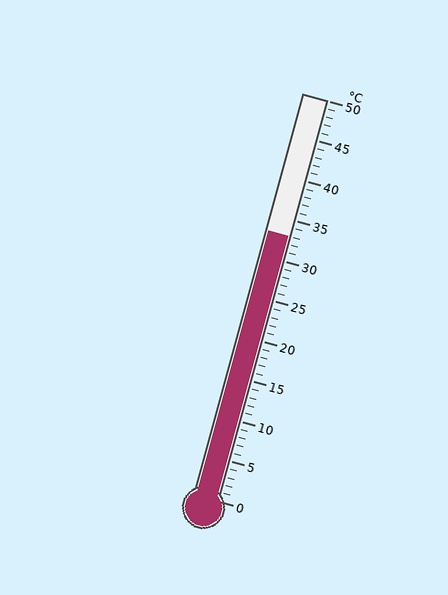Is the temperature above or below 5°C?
The temperature is above 5°C.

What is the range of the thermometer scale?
The thermometer scale ranges from 0°C to 50°C.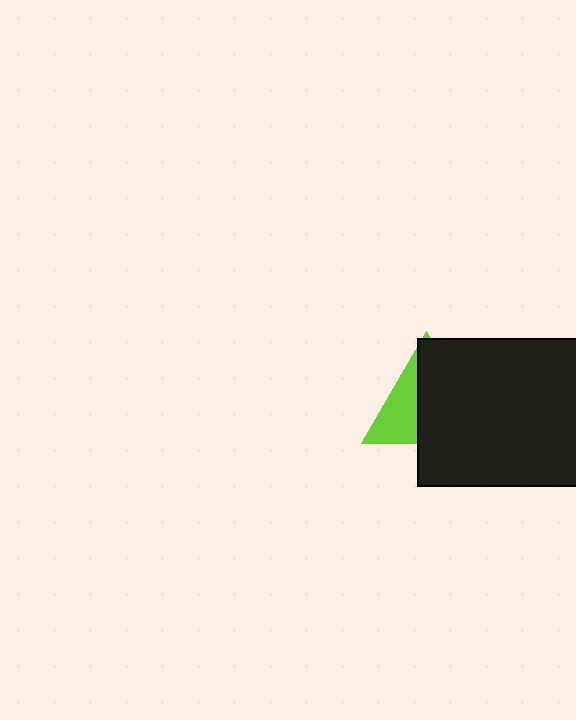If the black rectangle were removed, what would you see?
You would see the complete lime triangle.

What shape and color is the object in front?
The object in front is a black rectangle.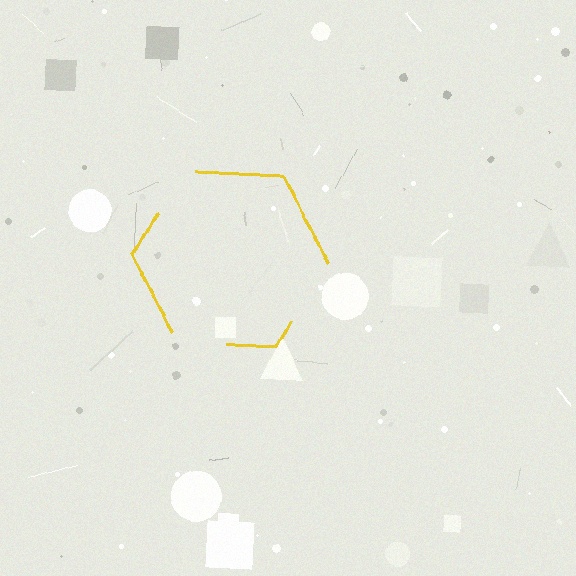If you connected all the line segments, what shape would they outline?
They would outline a hexagon.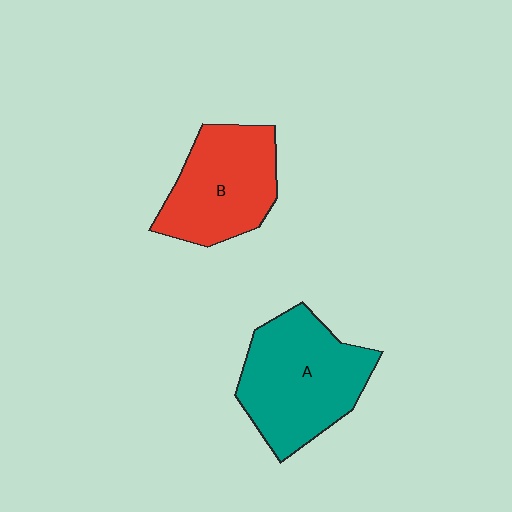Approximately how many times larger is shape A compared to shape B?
Approximately 1.2 times.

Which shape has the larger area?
Shape A (teal).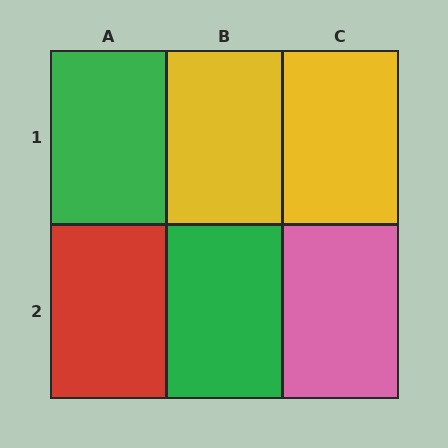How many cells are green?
2 cells are green.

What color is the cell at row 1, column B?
Yellow.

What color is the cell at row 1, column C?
Yellow.